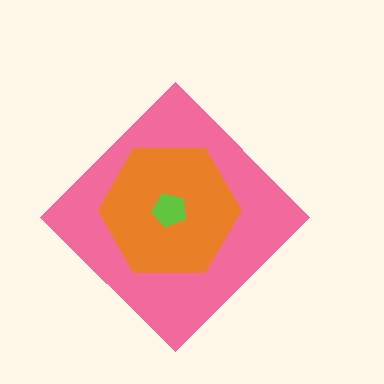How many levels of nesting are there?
3.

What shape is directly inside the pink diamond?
The orange hexagon.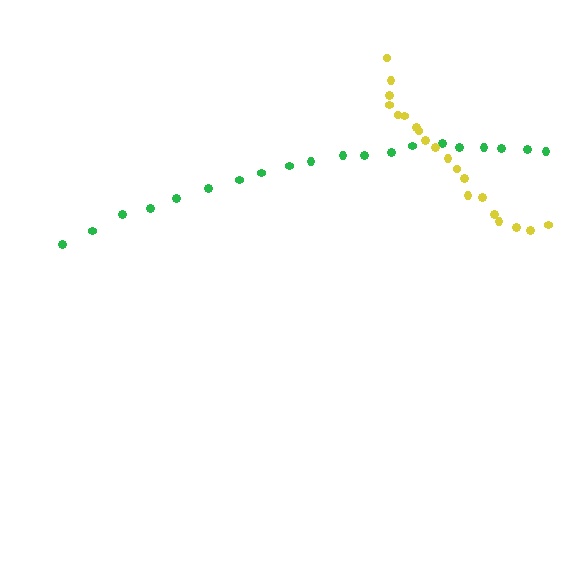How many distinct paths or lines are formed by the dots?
There are 2 distinct paths.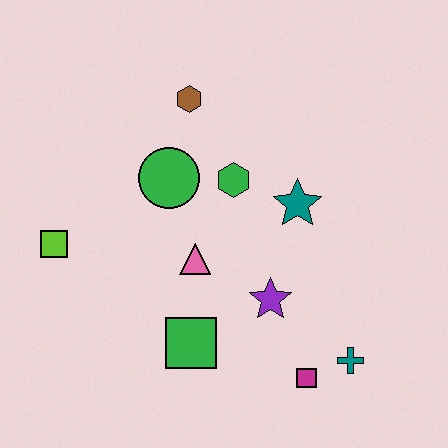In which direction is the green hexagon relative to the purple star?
The green hexagon is above the purple star.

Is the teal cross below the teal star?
Yes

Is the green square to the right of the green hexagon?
No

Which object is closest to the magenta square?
The teal cross is closest to the magenta square.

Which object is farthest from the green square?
The brown hexagon is farthest from the green square.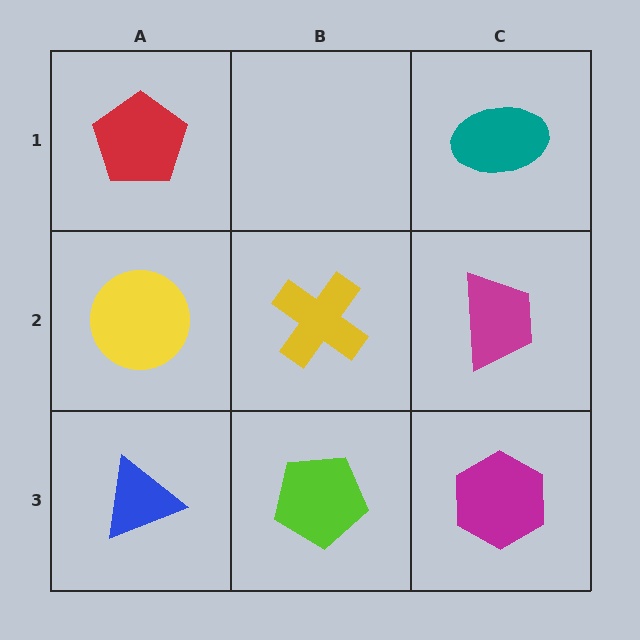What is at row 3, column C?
A magenta hexagon.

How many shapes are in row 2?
3 shapes.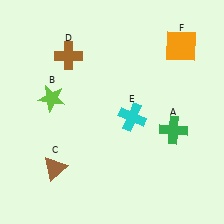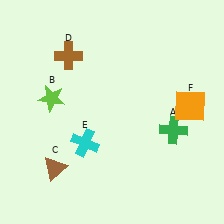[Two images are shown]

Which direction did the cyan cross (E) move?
The cyan cross (E) moved left.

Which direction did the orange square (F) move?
The orange square (F) moved down.